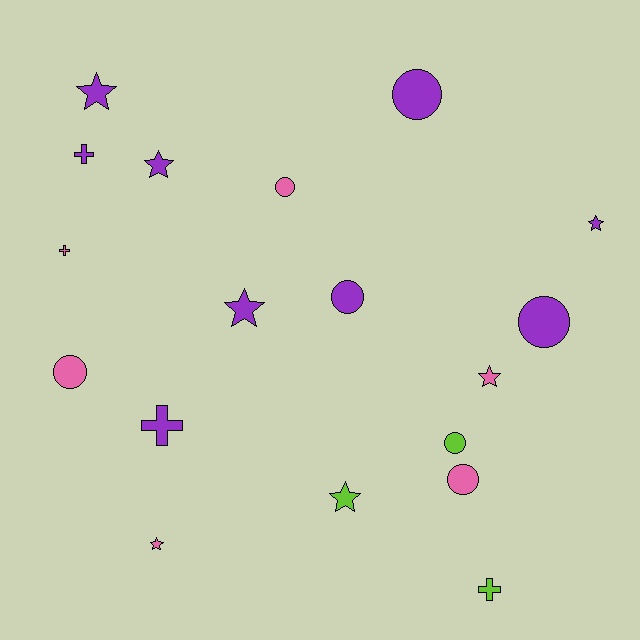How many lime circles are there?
There is 1 lime circle.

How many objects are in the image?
There are 18 objects.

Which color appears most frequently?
Purple, with 9 objects.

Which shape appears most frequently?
Circle, with 7 objects.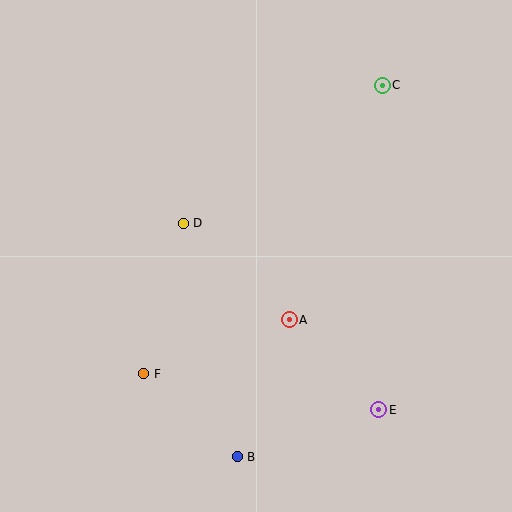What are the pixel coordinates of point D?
Point D is at (183, 223).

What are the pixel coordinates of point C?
Point C is at (382, 85).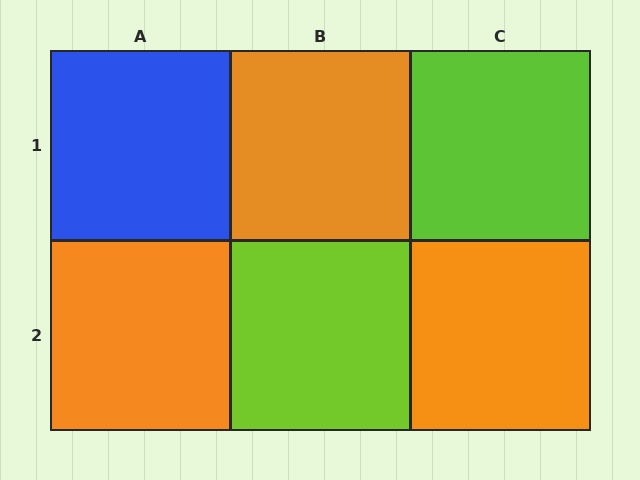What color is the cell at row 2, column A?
Orange.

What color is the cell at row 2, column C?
Orange.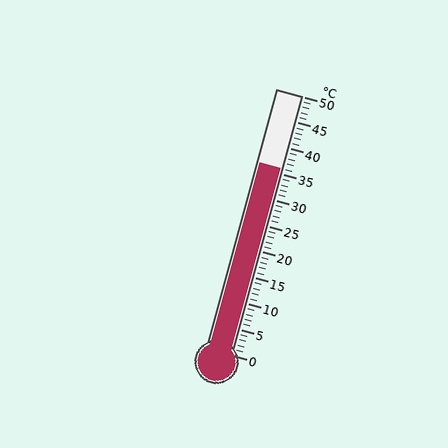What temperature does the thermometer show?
The thermometer shows approximately 36°C.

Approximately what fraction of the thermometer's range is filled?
The thermometer is filled to approximately 70% of its range.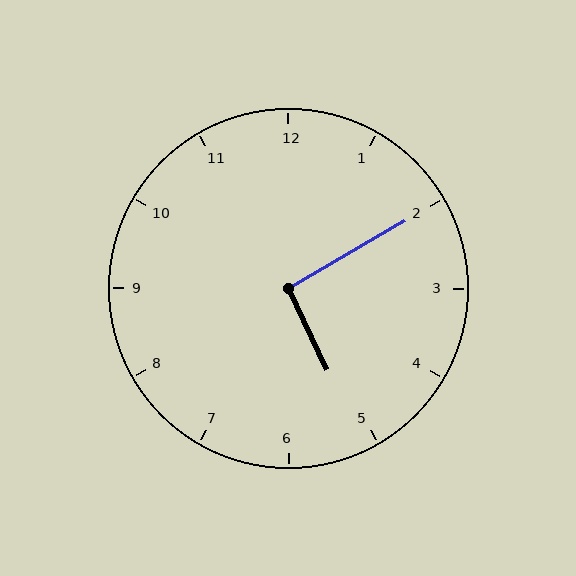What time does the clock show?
5:10.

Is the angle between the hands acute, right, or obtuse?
It is right.